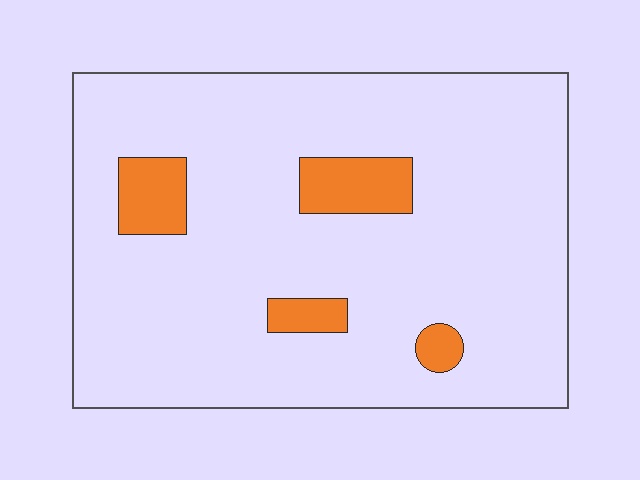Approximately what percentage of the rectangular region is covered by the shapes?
Approximately 10%.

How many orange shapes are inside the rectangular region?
4.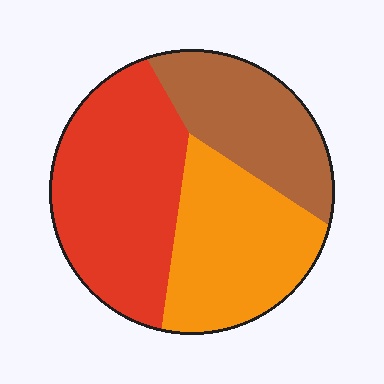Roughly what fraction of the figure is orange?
Orange covers around 35% of the figure.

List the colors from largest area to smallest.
From largest to smallest: red, orange, brown.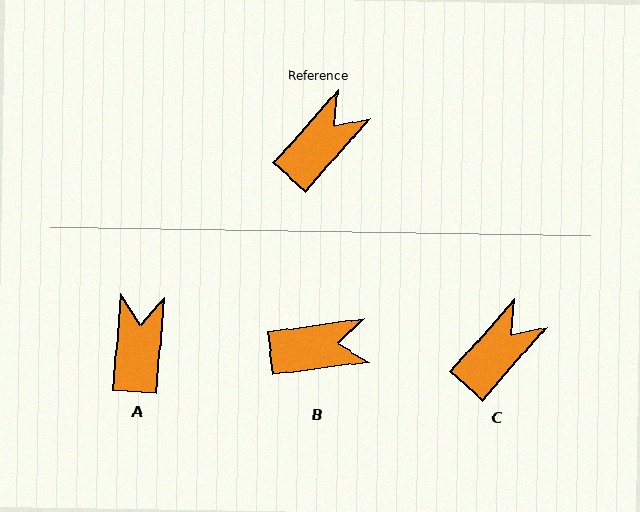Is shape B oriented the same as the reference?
No, it is off by about 41 degrees.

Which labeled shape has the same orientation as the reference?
C.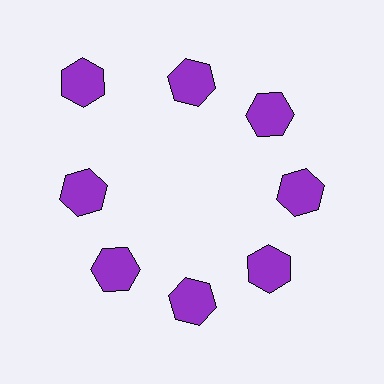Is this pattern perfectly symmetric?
No. The 8 purple hexagons are arranged in a ring, but one element near the 10 o'clock position is pushed outward from the center, breaking the 8-fold rotational symmetry.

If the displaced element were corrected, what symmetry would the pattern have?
It would have 8-fold rotational symmetry — the pattern would map onto itself every 45 degrees.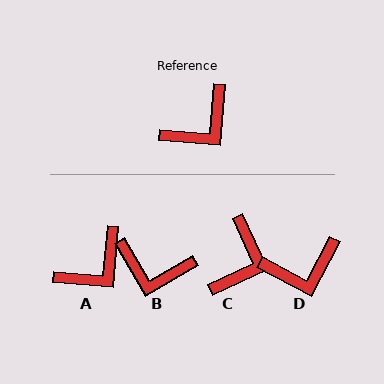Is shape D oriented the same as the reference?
No, it is off by about 23 degrees.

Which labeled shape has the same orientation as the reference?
A.